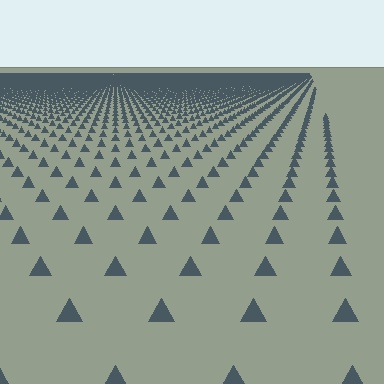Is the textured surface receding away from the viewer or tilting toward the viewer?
The surface is receding away from the viewer. Texture elements get smaller and denser toward the top.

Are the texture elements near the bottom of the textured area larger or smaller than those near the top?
Larger. Near the bottom, elements are closer to the viewer and appear at a bigger on-screen size.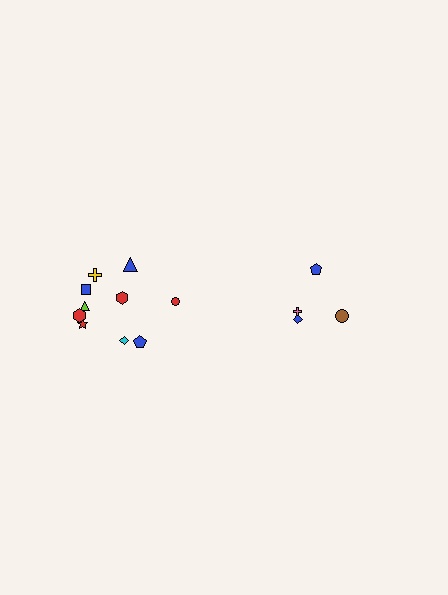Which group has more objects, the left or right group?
The left group.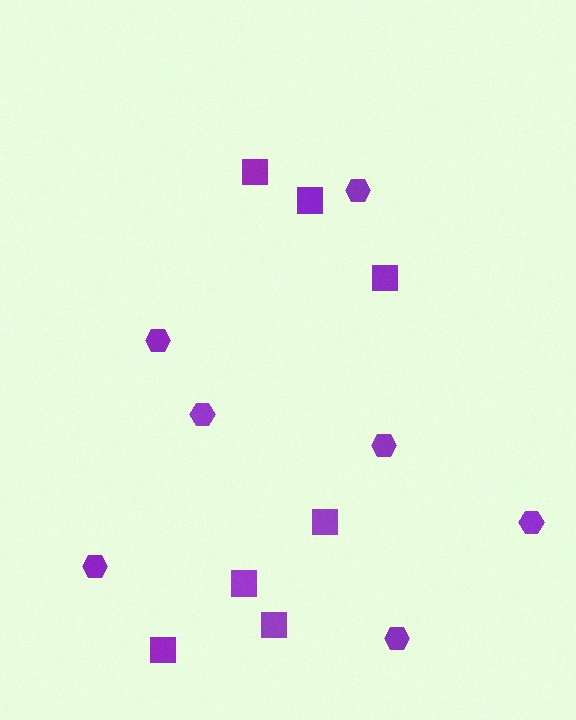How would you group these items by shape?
There are 2 groups: one group of hexagons (7) and one group of squares (7).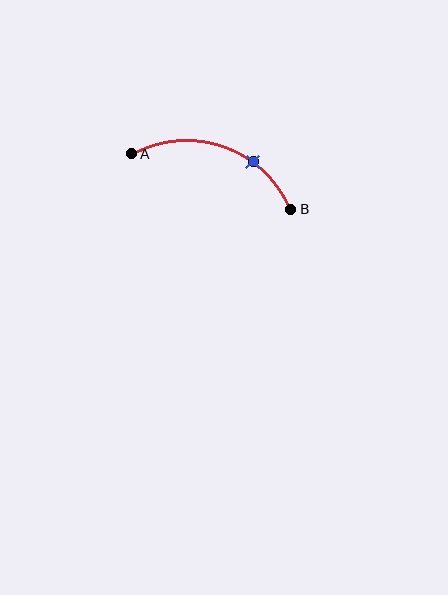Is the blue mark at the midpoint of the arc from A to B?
No. The blue mark lies on the arc but is closer to endpoint B. The arc midpoint would be at the point on the curve equidistant along the arc from both A and B.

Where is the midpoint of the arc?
The arc midpoint is the point on the curve farthest from the straight line joining A and B. It sits above that line.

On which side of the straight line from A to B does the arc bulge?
The arc bulges above the straight line connecting A and B.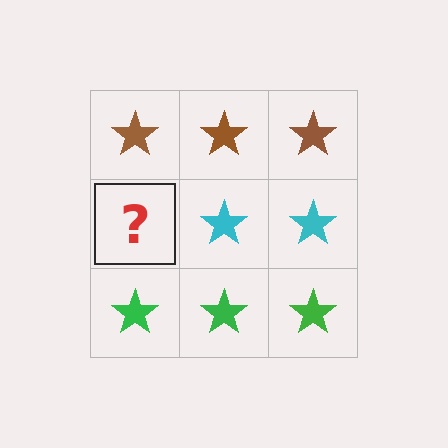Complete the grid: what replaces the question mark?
The question mark should be replaced with a cyan star.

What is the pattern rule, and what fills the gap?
The rule is that each row has a consistent color. The gap should be filled with a cyan star.